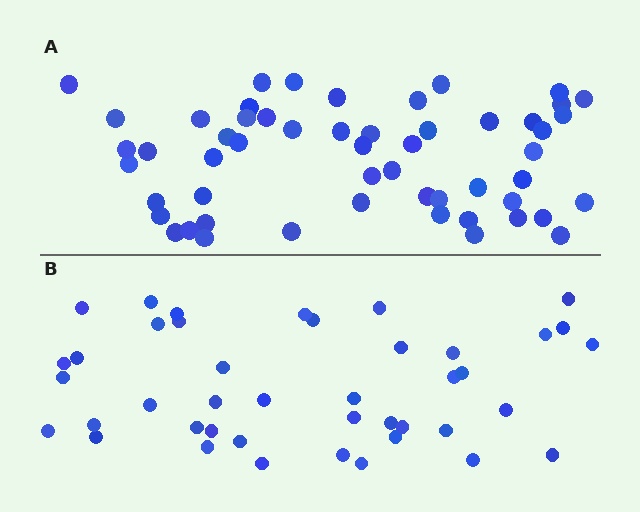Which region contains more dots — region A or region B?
Region A (the top region) has more dots.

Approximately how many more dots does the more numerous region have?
Region A has roughly 12 or so more dots than region B.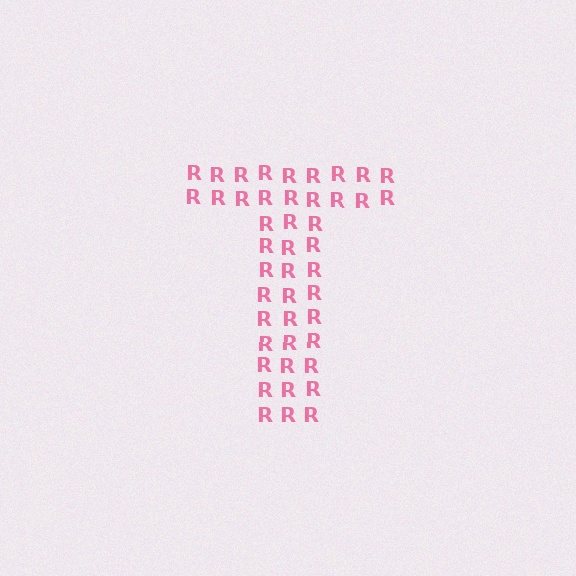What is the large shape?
The large shape is the letter T.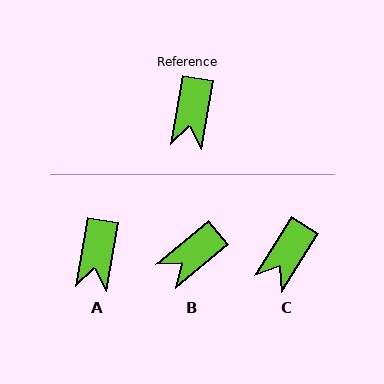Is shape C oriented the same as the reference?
No, it is off by about 22 degrees.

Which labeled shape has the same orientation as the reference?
A.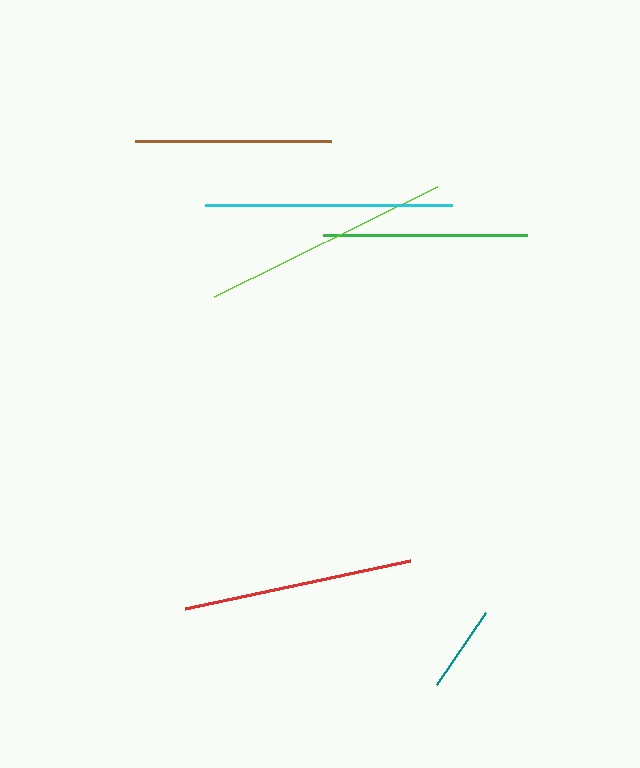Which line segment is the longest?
The lime line is the longest at approximately 249 pixels.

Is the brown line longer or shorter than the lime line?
The lime line is longer than the brown line.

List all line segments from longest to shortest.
From longest to shortest: lime, cyan, red, green, brown, teal.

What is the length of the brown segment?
The brown segment is approximately 196 pixels long.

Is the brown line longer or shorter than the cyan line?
The cyan line is longer than the brown line.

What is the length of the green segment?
The green segment is approximately 204 pixels long.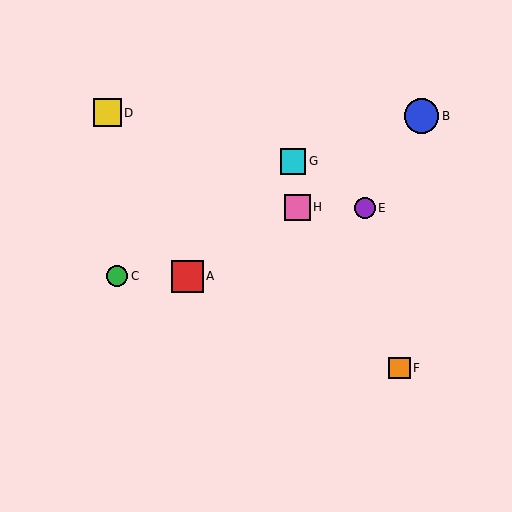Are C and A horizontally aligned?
Yes, both are at y≈276.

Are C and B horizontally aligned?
No, C is at y≈276 and B is at y≈116.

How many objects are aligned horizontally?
2 objects (A, C) are aligned horizontally.